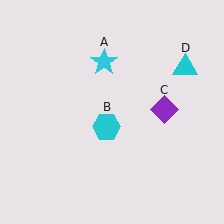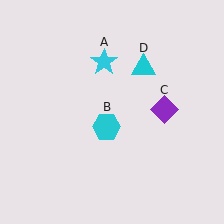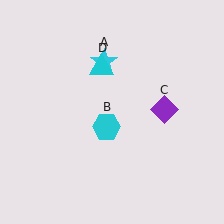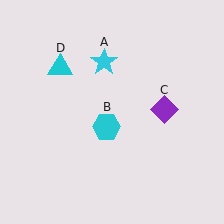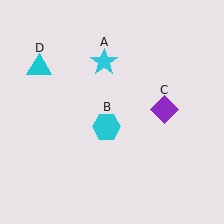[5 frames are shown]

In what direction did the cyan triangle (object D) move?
The cyan triangle (object D) moved left.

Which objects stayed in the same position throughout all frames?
Cyan star (object A) and cyan hexagon (object B) and purple diamond (object C) remained stationary.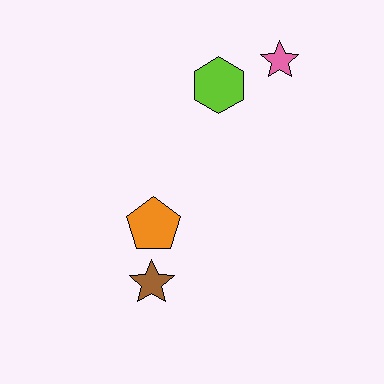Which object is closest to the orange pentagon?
The brown star is closest to the orange pentagon.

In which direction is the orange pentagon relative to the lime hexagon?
The orange pentagon is below the lime hexagon.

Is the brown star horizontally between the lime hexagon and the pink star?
No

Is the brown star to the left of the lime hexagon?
Yes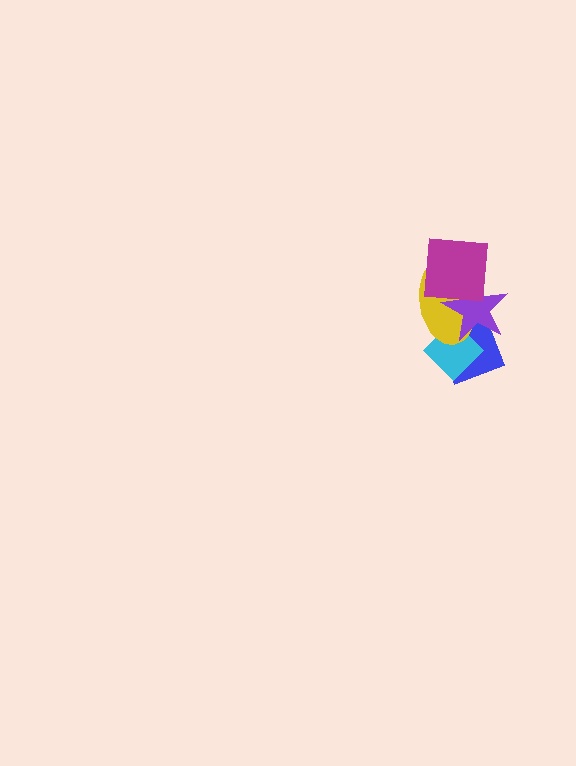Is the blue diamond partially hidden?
Yes, it is partially covered by another shape.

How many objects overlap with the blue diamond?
3 objects overlap with the blue diamond.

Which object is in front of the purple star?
The magenta square is in front of the purple star.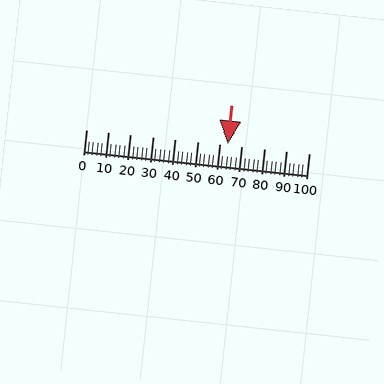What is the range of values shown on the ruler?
The ruler shows values from 0 to 100.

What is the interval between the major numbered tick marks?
The major tick marks are spaced 10 units apart.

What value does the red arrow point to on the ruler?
The red arrow points to approximately 64.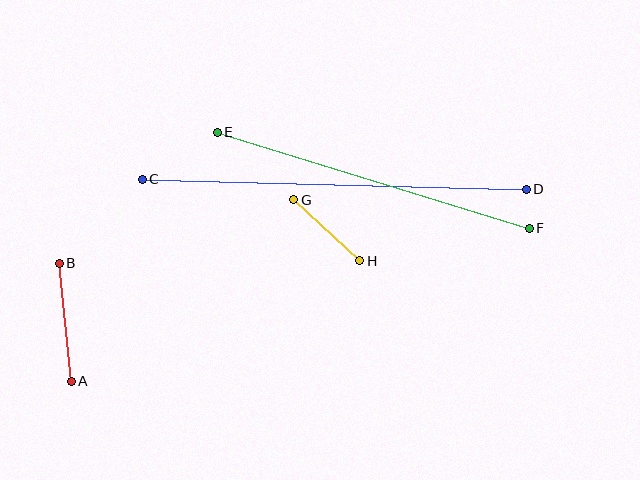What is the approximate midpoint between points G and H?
The midpoint is at approximately (327, 230) pixels.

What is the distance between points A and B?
The distance is approximately 119 pixels.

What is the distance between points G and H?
The distance is approximately 90 pixels.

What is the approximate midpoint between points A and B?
The midpoint is at approximately (65, 322) pixels.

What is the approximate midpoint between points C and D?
The midpoint is at approximately (334, 184) pixels.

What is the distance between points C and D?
The distance is approximately 385 pixels.